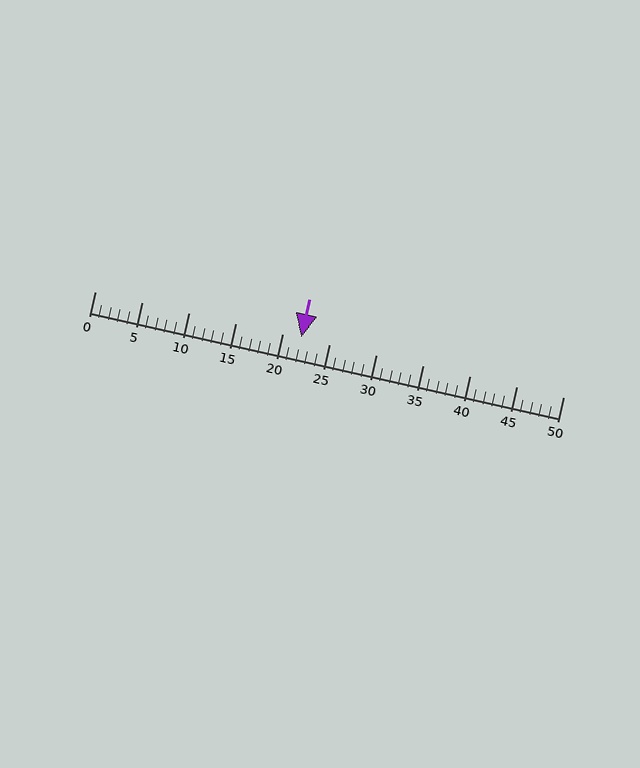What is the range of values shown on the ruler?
The ruler shows values from 0 to 50.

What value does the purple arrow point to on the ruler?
The purple arrow points to approximately 22.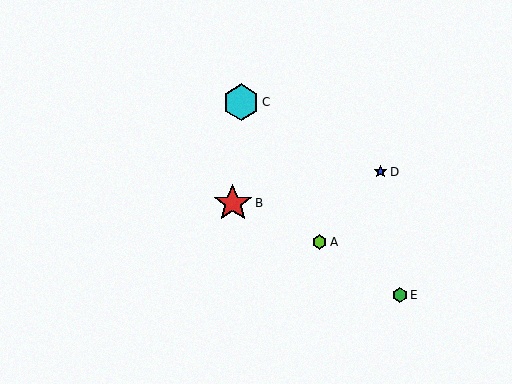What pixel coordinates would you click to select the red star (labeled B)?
Click at (233, 203) to select the red star B.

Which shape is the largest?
The red star (labeled B) is the largest.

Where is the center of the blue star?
The center of the blue star is at (381, 171).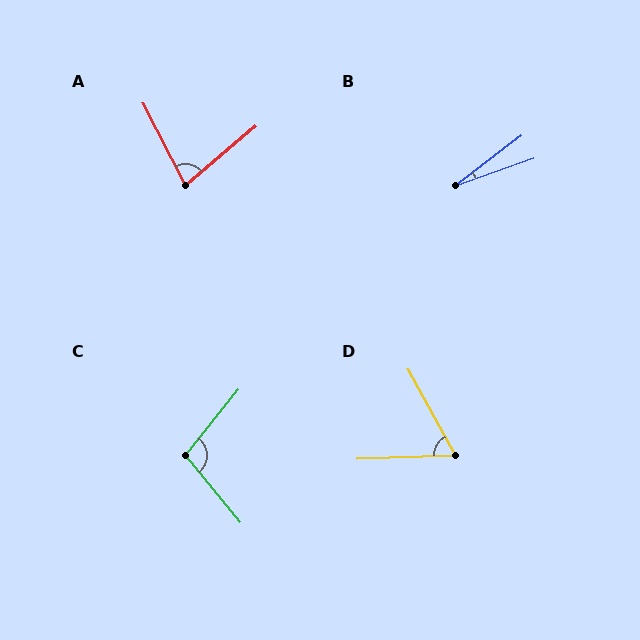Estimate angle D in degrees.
Approximately 63 degrees.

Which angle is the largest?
C, at approximately 102 degrees.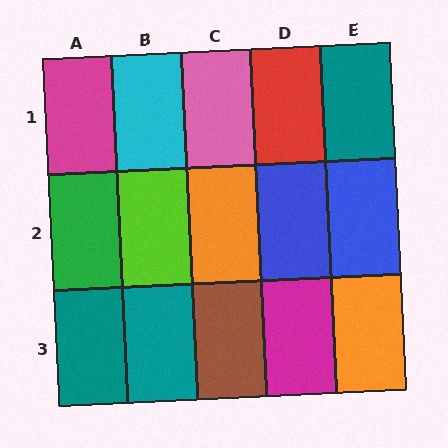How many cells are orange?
2 cells are orange.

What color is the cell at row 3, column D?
Magenta.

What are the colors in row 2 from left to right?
Green, lime, orange, blue, blue.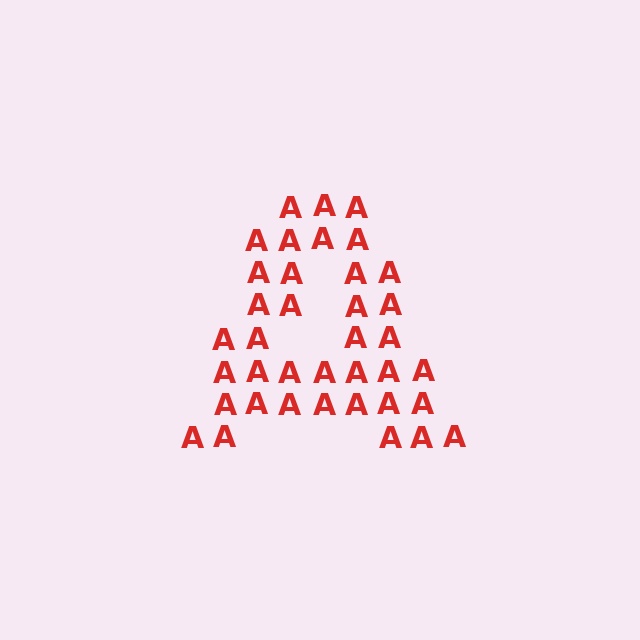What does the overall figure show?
The overall figure shows the letter A.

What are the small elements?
The small elements are letter A's.